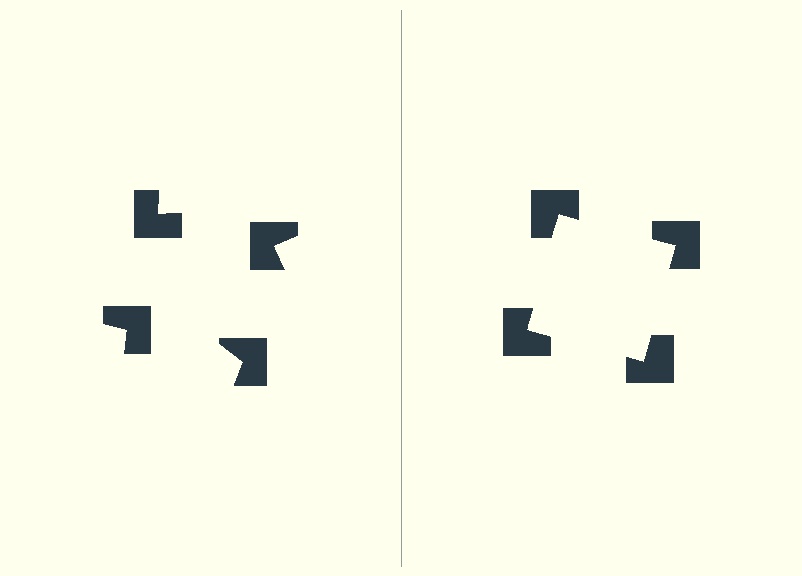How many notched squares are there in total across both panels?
8 — 4 on each side.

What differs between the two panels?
The notched squares are positioned identically on both sides; only the wedge orientations differ. On the right they align to a square; on the left they are misaligned.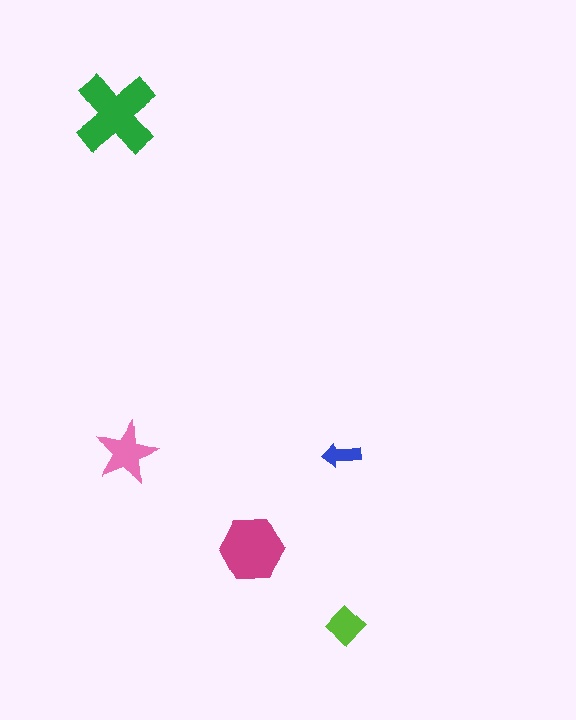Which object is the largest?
The green cross.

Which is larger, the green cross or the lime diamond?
The green cross.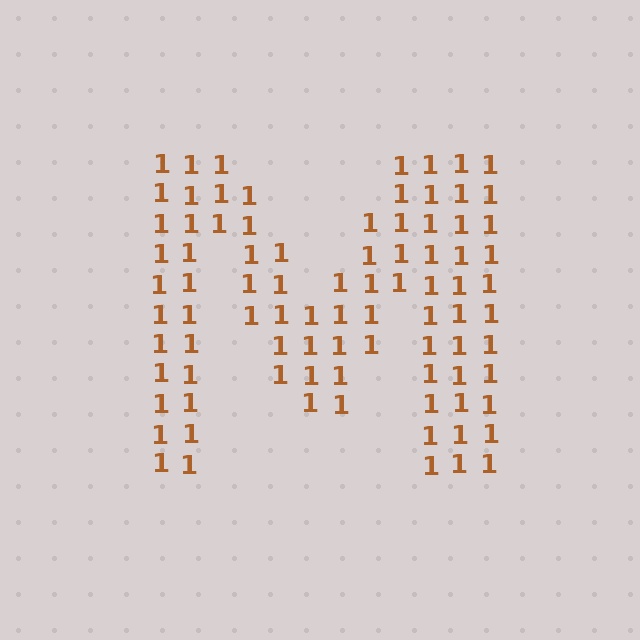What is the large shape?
The large shape is the letter M.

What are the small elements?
The small elements are digit 1's.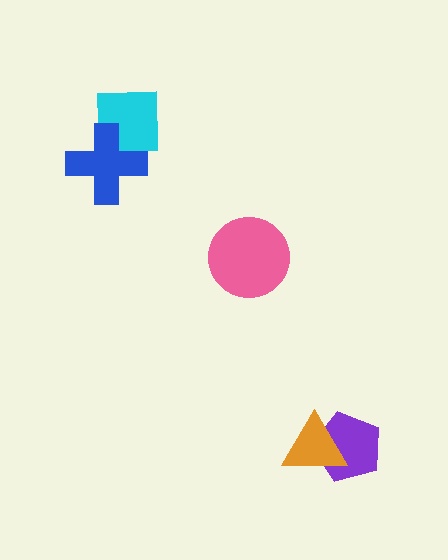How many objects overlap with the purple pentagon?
1 object overlaps with the purple pentagon.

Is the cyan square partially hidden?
Yes, it is partially covered by another shape.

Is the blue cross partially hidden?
No, no other shape covers it.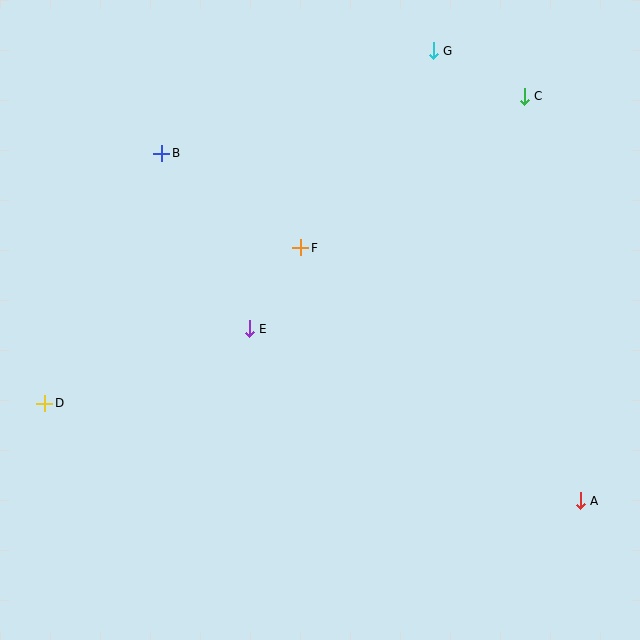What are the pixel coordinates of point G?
Point G is at (433, 51).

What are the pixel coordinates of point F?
Point F is at (301, 248).